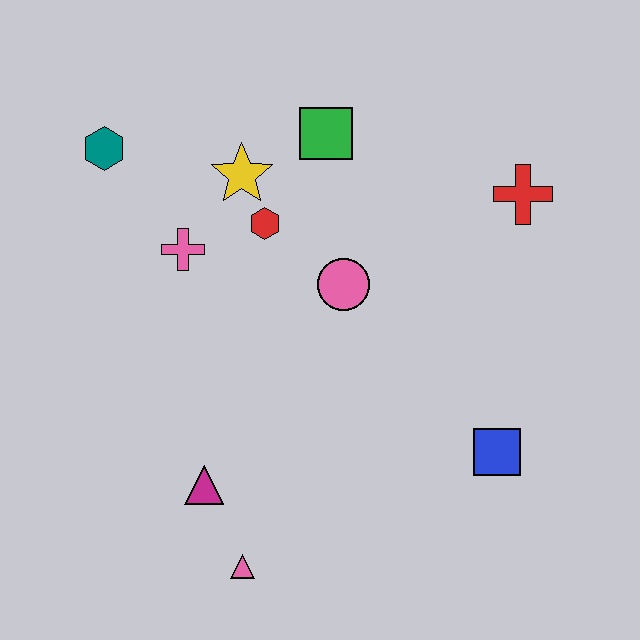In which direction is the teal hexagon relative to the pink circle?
The teal hexagon is to the left of the pink circle.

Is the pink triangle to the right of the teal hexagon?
Yes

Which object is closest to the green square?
The yellow star is closest to the green square.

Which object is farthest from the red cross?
The pink triangle is farthest from the red cross.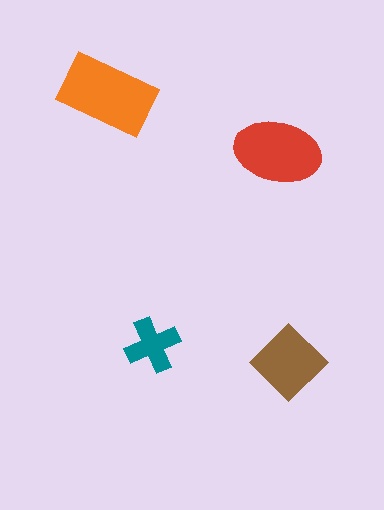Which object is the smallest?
The teal cross.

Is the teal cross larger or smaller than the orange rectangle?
Smaller.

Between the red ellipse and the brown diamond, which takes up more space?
The red ellipse.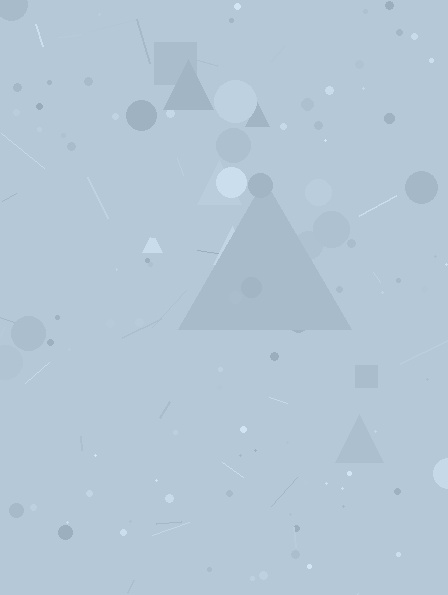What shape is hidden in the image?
A triangle is hidden in the image.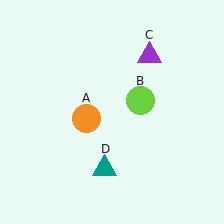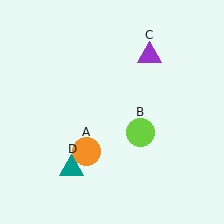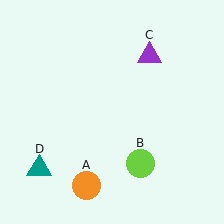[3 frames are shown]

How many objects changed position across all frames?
3 objects changed position: orange circle (object A), lime circle (object B), teal triangle (object D).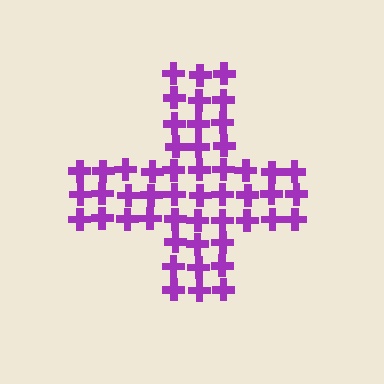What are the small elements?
The small elements are crosses.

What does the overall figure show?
The overall figure shows a cross.